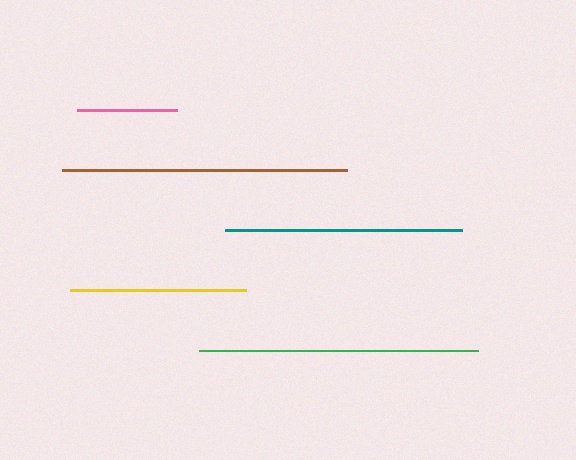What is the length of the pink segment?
The pink segment is approximately 100 pixels long.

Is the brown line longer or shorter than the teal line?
The brown line is longer than the teal line.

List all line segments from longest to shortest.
From longest to shortest: brown, green, teal, yellow, pink.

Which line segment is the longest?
The brown line is the longest at approximately 285 pixels.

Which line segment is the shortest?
The pink line is the shortest at approximately 100 pixels.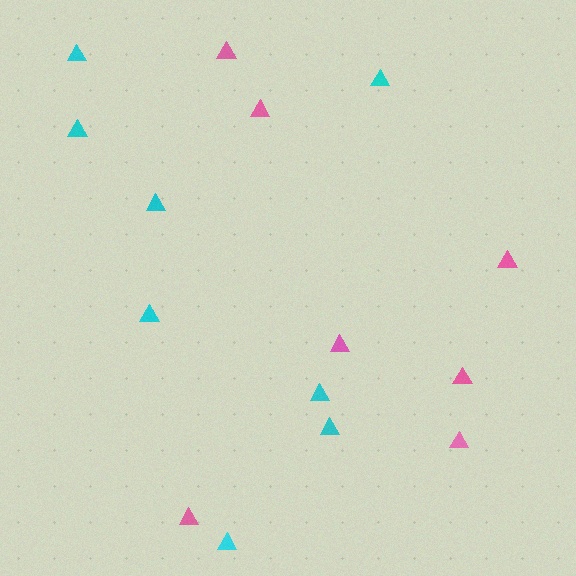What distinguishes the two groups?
There are 2 groups: one group of cyan triangles (8) and one group of pink triangles (7).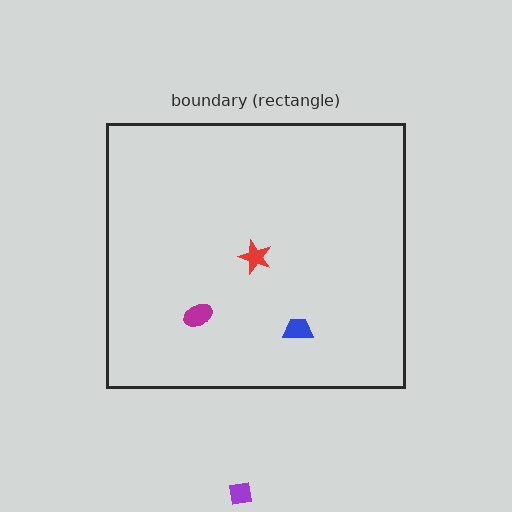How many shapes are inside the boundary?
3 inside, 1 outside.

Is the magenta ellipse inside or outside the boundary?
Inside.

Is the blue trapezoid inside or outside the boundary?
Inside.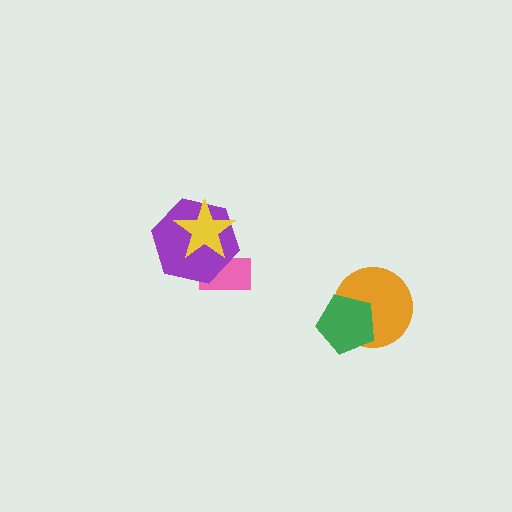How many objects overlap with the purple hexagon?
2 objects overlap with the purple hexagon.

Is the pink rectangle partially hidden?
Yes, it is partially covered by another shape.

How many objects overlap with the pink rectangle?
2 objects overlap with the pink rectangle.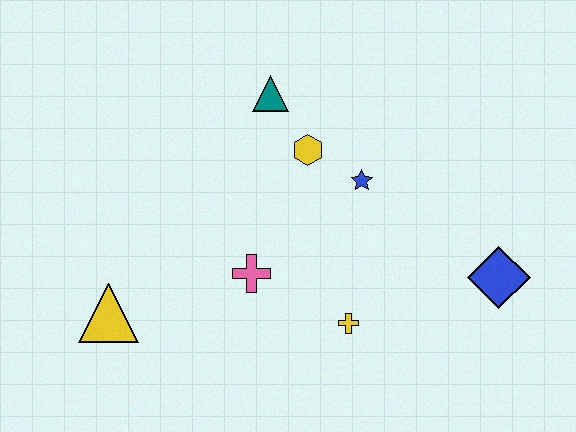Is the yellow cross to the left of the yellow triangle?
No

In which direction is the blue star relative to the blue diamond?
The blue star is to the left of the blue diamond.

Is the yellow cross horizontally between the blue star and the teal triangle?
Yes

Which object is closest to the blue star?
The yellow hexagon is closest to the blue star.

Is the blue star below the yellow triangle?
No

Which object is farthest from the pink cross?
The blue diamond is farthest from the pink cross.